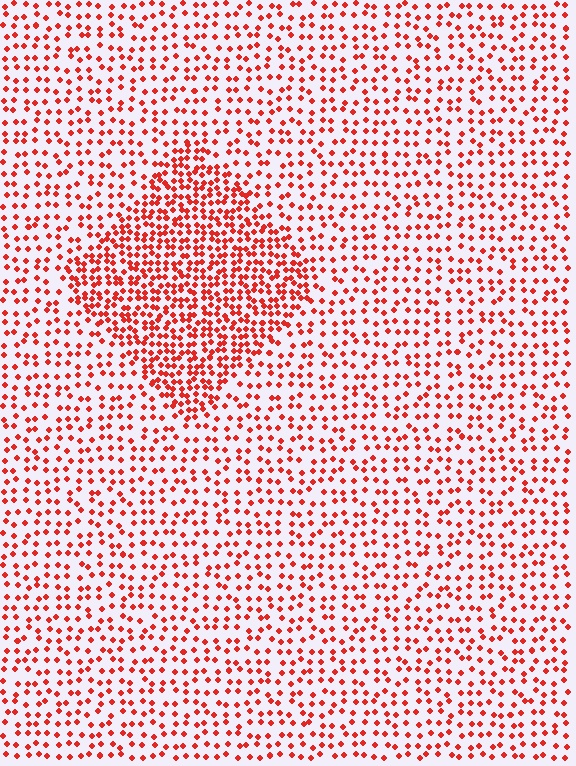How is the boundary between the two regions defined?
The boundary is defined by a change in element density (approximately 2.0x ratio). All elements are the same color, size, and shape.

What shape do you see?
I see a diamond.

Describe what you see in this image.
The image contains small red elements arranged at two different densities. A diamond-shaped region is visible where the elements are more densely packed than the surrounding area.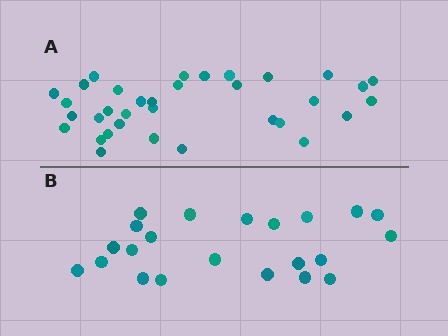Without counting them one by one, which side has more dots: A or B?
Region A (the top region) has more dots.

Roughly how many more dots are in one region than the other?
Region A has roughly 12 or so more dots than region B.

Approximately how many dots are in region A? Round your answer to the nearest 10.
About 30 dots. (The exact count is 34, which rounds to 30.)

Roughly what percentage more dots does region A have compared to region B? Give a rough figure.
About 55% more.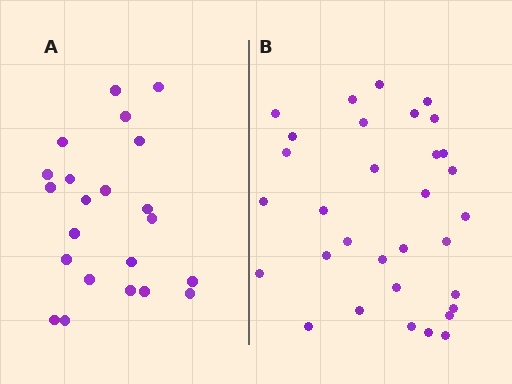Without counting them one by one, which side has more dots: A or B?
Region B (the right region) has more dots.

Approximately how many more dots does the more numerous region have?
Region B has roughly 10 or so more dots than region A.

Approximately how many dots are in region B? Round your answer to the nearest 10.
About 30 dots. (The exact count is 32, which rounds to 30.)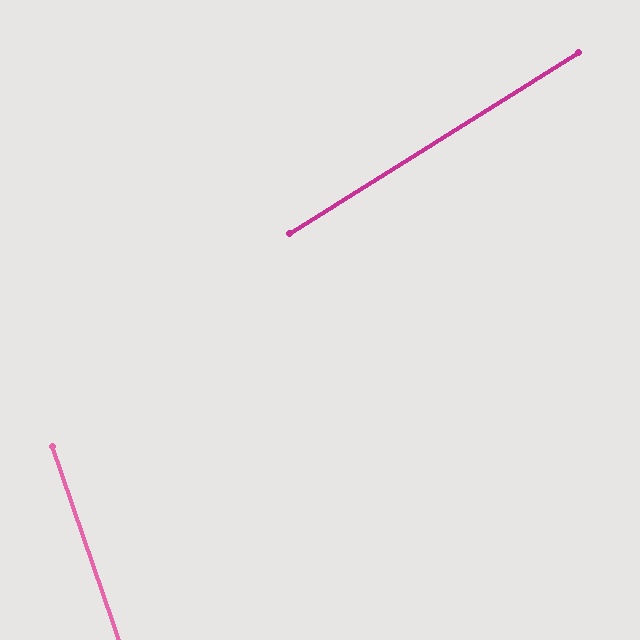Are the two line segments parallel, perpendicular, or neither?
Neither parallel nor perpendicular — they differ by about 77°.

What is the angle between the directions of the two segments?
Approximately 77 degrees.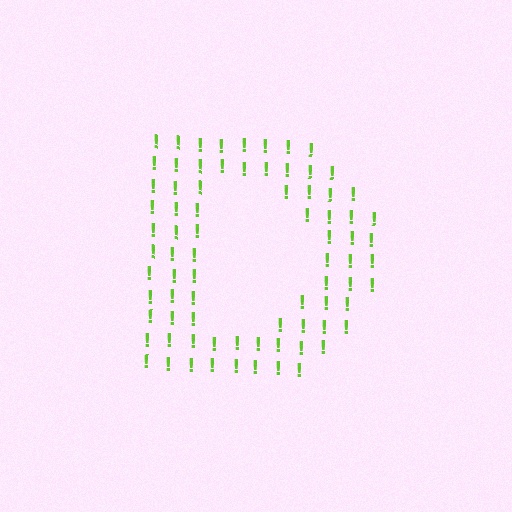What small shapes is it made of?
It is made of small exclamation marks.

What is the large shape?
The large shape is the letter D.